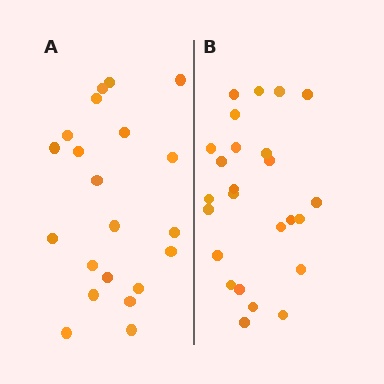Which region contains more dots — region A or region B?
Region B (the right region) has more dots.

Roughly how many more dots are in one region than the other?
Region B has about 4 more dots than region A.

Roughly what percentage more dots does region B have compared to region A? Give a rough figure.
About 20% more.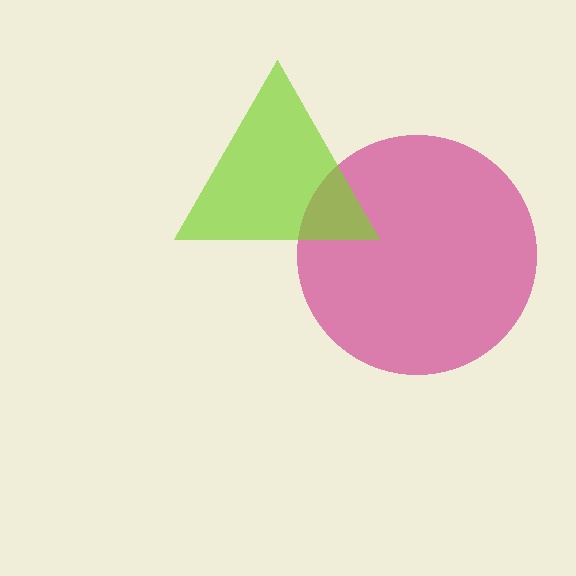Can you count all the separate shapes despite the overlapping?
Yes, there are 2 separate shapes.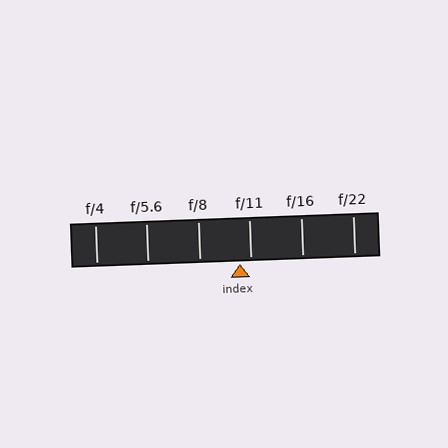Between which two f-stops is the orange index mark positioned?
The index mark is between f/8 and f/11.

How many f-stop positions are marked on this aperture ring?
There are 6 f-stop positions marked.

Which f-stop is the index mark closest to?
The index mark is closest to f/11.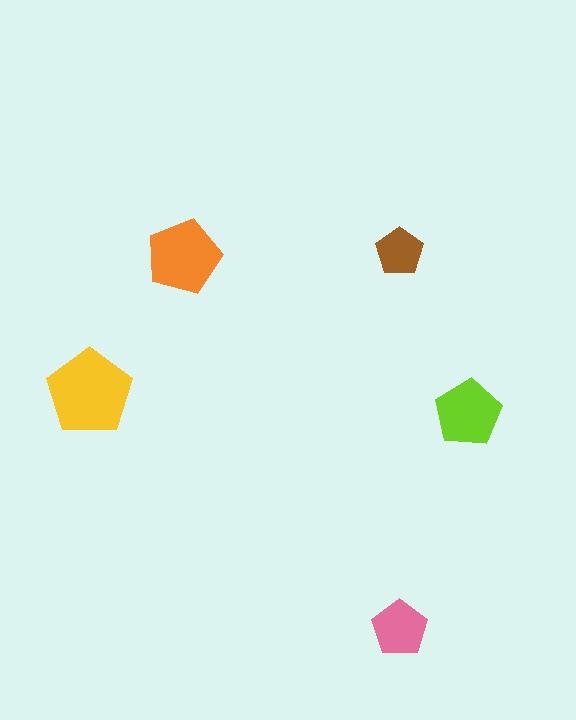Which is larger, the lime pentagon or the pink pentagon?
The lime one.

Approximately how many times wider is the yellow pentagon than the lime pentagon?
About 1.5 times wider.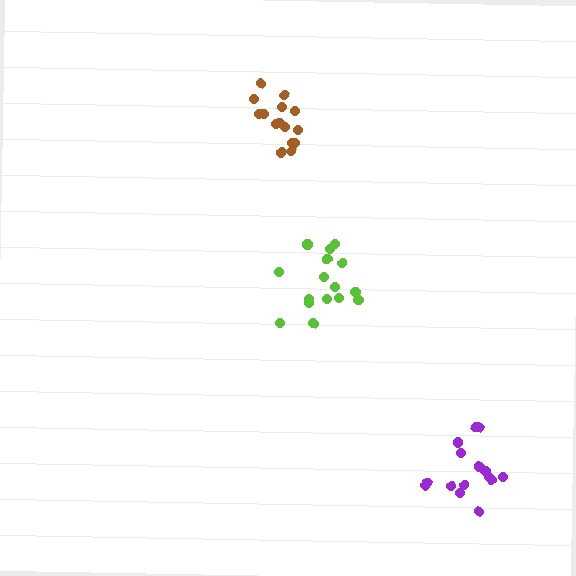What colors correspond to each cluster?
The clusters are colored: brown, lime, purple.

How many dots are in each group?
Group 1: 15 dots, Group 2: 16 dots, Group 3: 15 dots (46 total).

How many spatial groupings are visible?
There are 3 spatial groupings.